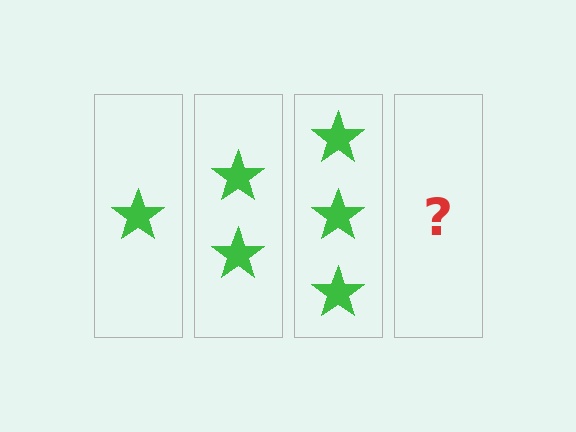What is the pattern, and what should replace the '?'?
The pattern is that each step adds one more star. The '?' should be 4 stars.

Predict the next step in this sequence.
The next step is 4 stars.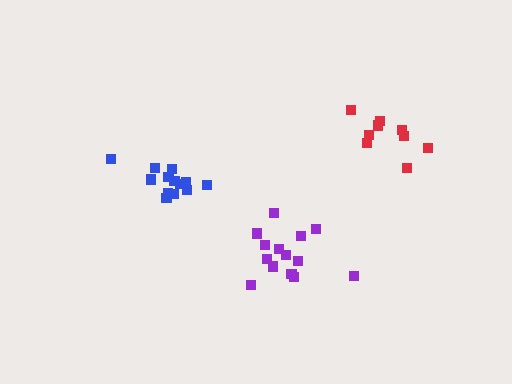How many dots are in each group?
Group 1: 9 dots, Group 2: 13 dots, Group 3: 14 dots (36 total).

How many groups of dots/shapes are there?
There are 3 groups.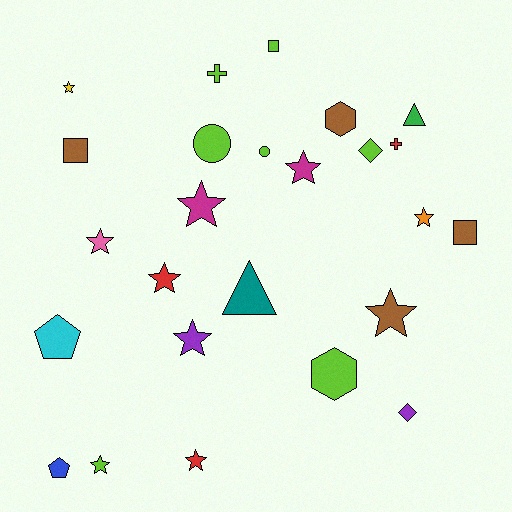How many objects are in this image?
There are 25 objects.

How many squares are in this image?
There are 3 squares.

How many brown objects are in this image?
There are 4 brown objects.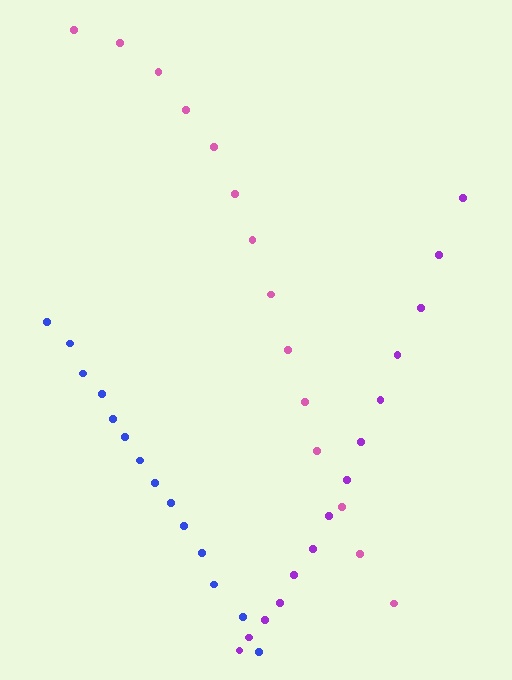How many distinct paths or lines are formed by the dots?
There are 3 distinct paths.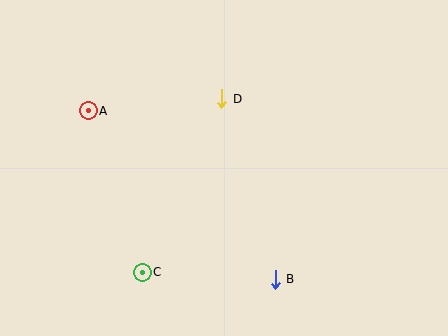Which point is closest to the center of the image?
Point D at (222, 99) is closest to the center.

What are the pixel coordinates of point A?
Point A is at (88, 111).